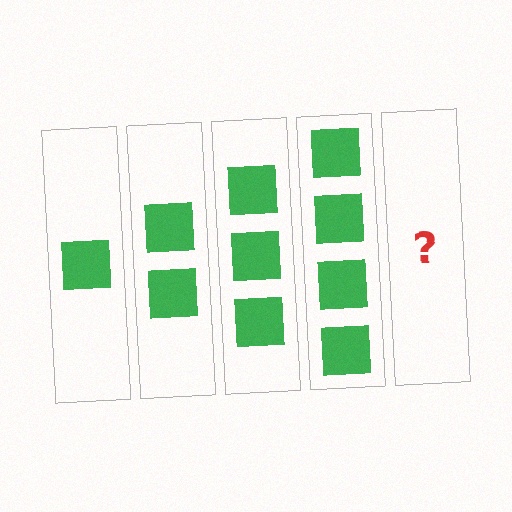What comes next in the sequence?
The next element should be 5 squares.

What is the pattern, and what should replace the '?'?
The pattern is that each step adds one more square. The '?' should be 5 squares.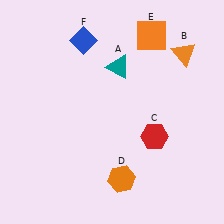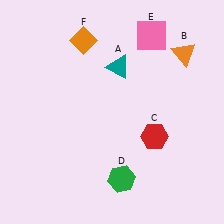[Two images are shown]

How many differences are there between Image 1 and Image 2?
There are 3 differences between the two images.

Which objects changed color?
D changed from orange to green. E changed from orange to pink. F changed from blue to orange.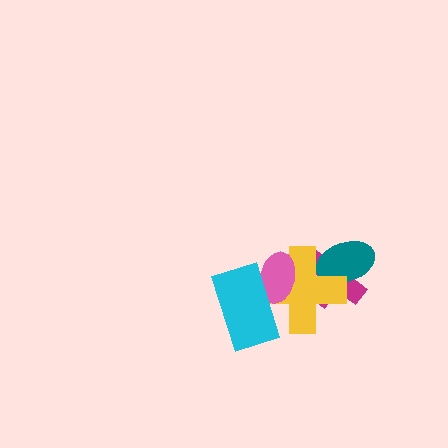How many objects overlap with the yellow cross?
4 objects overlap with the yellow cross.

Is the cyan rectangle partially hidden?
No, no other shape covers it.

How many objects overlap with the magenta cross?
2 objects overlap with the magenta cross.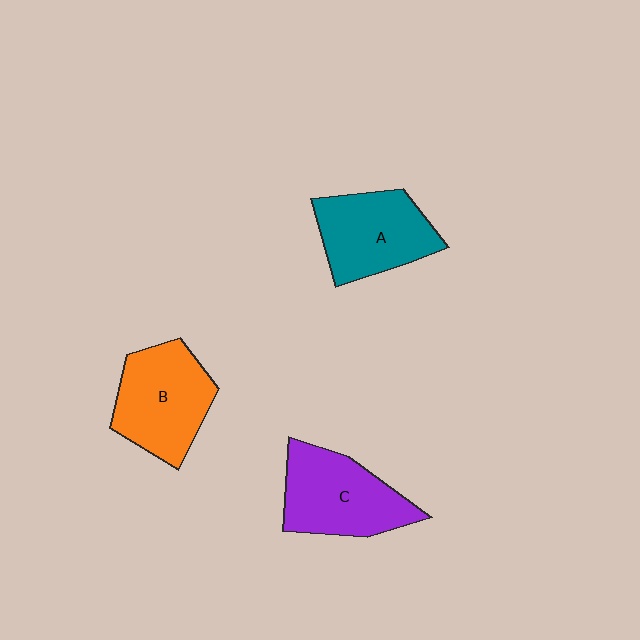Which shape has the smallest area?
Shape A (teal).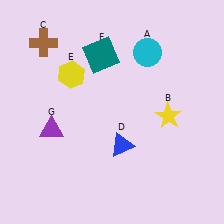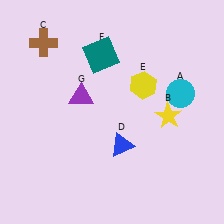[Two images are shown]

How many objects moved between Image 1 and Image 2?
3 objects moved between the two images.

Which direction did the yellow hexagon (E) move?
The yellow hexagon (E) moved right.